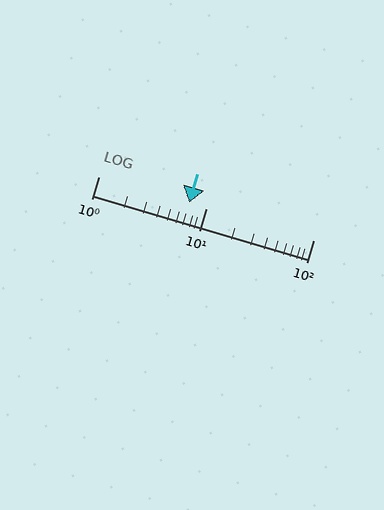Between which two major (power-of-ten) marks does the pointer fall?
The pointer is between 1 and 10.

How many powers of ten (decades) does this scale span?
The scale spans 2 decades, from 1 to 100.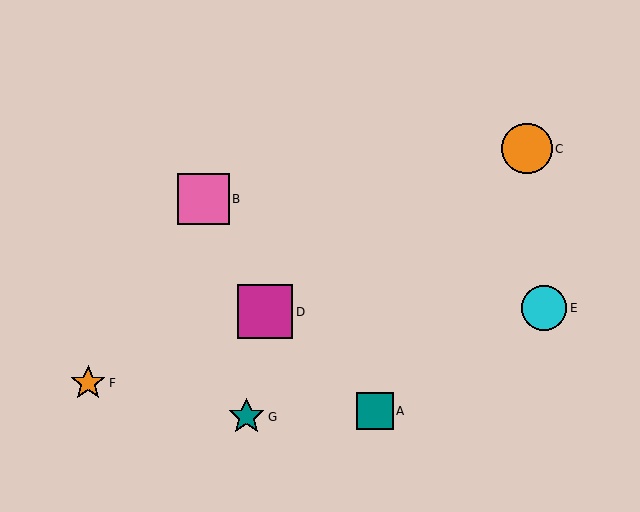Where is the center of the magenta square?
The center of the magenta square is at (265, 312).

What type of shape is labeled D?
Shape D is a magenta square.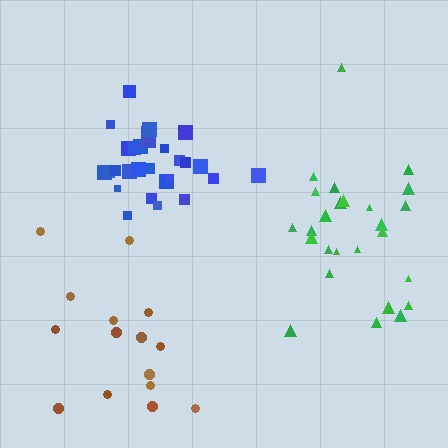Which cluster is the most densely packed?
Blue.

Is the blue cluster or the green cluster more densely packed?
Blue.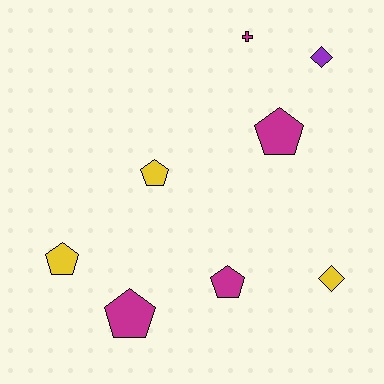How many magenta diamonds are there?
There are no magenta diamonds.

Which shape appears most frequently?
Pentagon, with 5 objects.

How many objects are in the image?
There are 8 objects.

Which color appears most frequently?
Magenta, with 4 objects.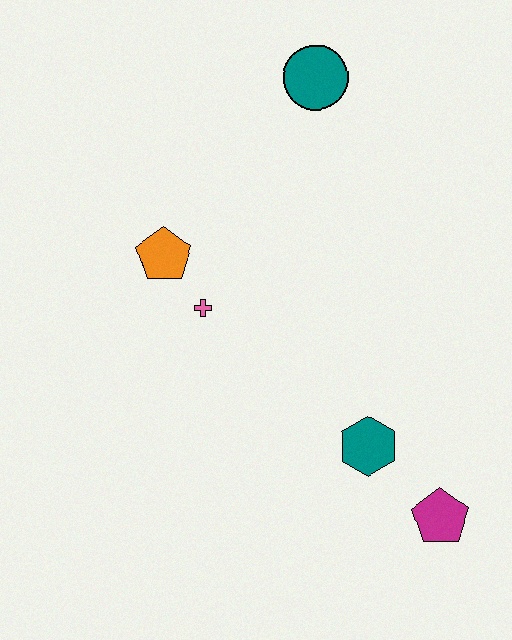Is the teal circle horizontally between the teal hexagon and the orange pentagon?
Yes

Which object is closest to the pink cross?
The orange pentagon is closest to the pink cross.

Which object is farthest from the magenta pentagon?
The teal circle is farthest from the magenta pentagon.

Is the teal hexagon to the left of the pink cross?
No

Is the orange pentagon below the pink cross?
No